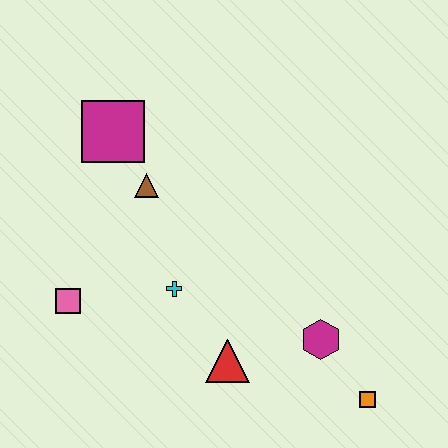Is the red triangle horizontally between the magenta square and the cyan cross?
No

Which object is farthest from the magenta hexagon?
The magenta square is farthest from the magenta hexagon.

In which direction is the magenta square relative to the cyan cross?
The magenta square is above the cyan cross.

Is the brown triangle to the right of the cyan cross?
No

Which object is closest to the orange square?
The magenta hexagon is closest to the orange square.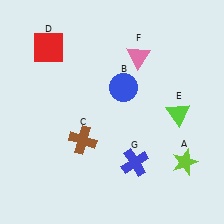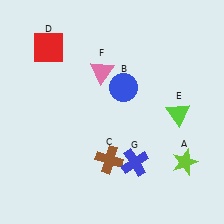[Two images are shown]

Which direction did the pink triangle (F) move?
The pink triangle (F) moved left.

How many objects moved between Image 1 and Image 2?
2 objects moved between the two images.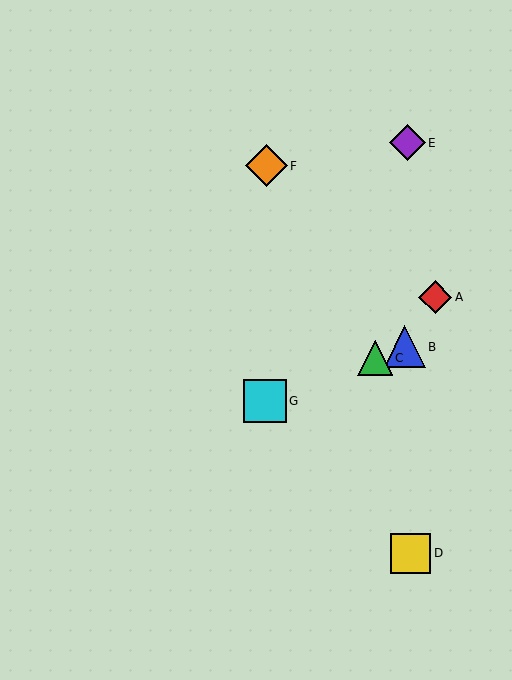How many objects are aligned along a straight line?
3 objects (B, C, G) are aligned along a straight line.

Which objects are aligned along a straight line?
Objects B, C, G are aligned along a straight line.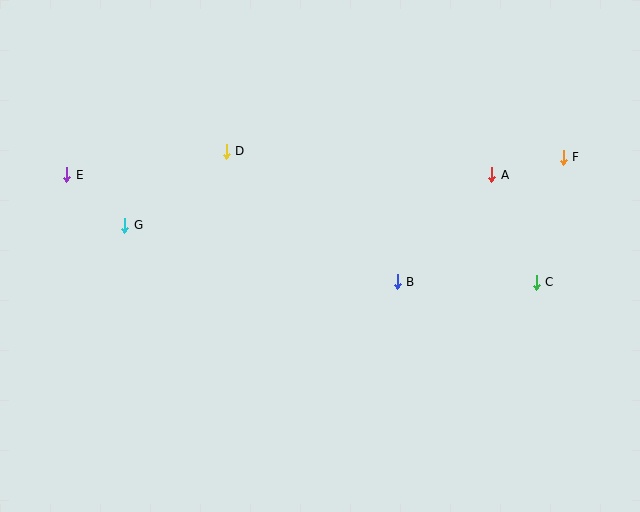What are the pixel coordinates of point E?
Point E is at (67, 175).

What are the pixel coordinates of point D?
Point D is at (226, 151).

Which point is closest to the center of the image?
Point B at (397, 282) is closest to the center.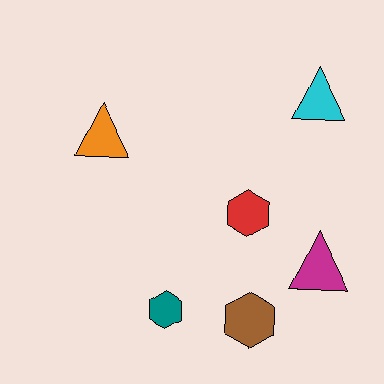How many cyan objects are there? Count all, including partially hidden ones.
There is 1 cyan object.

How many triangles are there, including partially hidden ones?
There are 3 triangles.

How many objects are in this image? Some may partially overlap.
There are 6 objects.